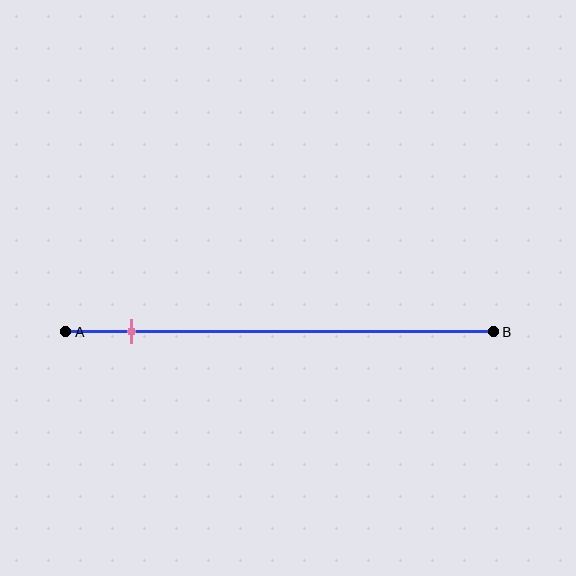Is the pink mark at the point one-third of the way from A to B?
No, the mark is at about 15% from A, not at the 33% one-third point.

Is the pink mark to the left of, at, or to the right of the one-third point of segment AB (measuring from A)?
The pink mark is to the left of the one-third point of segment AB.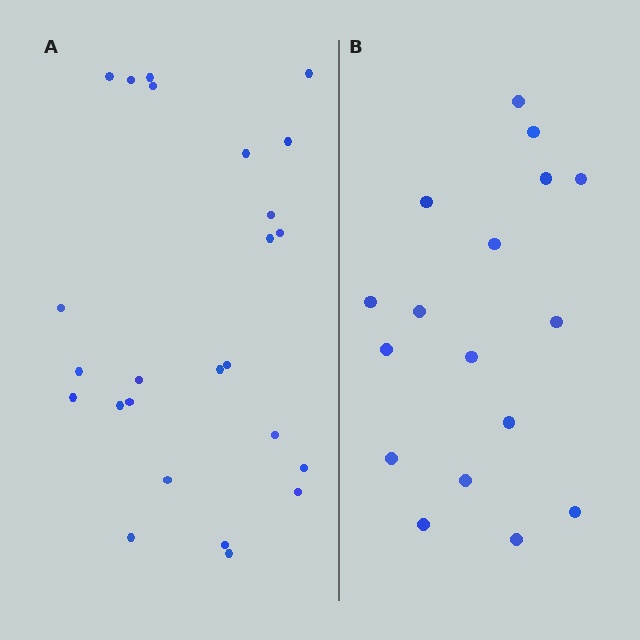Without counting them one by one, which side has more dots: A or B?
Region A (the left region) has more dots.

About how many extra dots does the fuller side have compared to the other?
Region A has roughly 8 or so more dots than region B.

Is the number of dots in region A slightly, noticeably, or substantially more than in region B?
Region A has substantially more. The ratio is roughly 1.5 to 1.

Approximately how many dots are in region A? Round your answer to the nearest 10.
About 20 dots. (The exact count is 25, which rounds to 20.)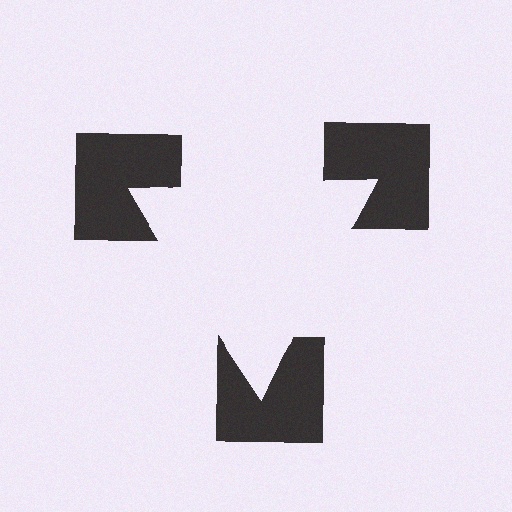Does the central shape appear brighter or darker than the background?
It typically appears slightly brighter than the background, even though no actual brightness change is drawn.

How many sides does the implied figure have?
3 sides.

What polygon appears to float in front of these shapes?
An illusory triangle — its edges are inferred from the aligned wedge cuts in the notched squares, not physically drawn.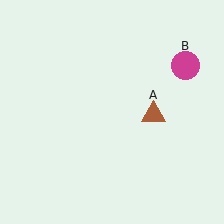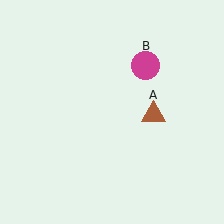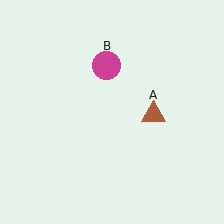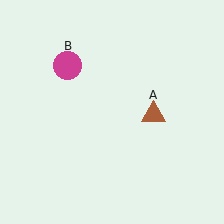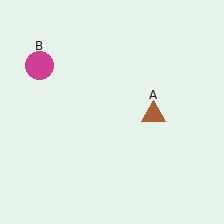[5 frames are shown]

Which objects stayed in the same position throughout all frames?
Brown triangle (object A) remained stationary.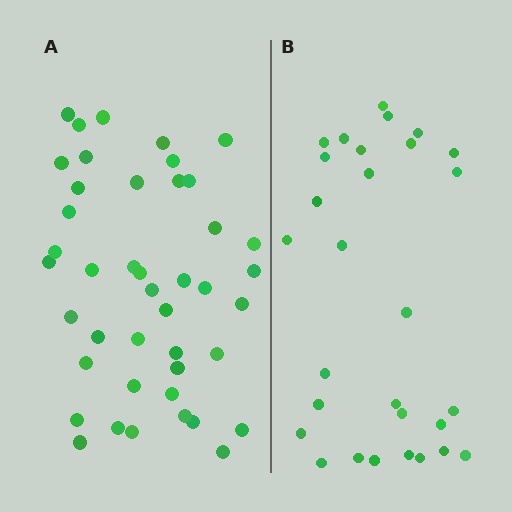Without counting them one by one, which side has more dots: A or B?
Region A (the left region) has more dots.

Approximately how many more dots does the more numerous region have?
Region A has approximately 15 more dots than region B.